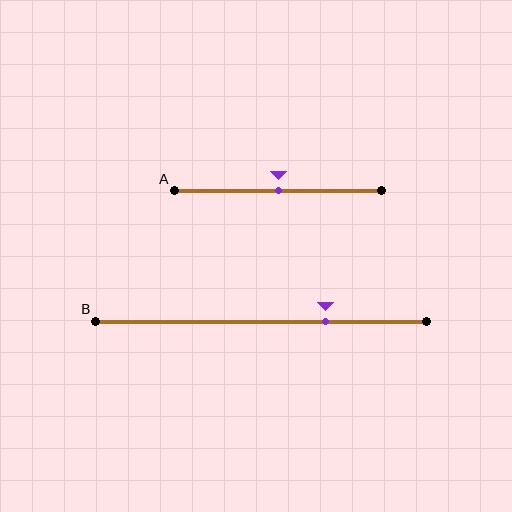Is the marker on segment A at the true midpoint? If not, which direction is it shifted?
Yes, the marker on segment A is at the true midpoint.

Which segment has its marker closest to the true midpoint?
Segment A has its marker closest to the true midpoint.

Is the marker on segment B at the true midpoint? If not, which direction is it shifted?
No, the marker on segment B is shifted to the right by about 19% of the segment length.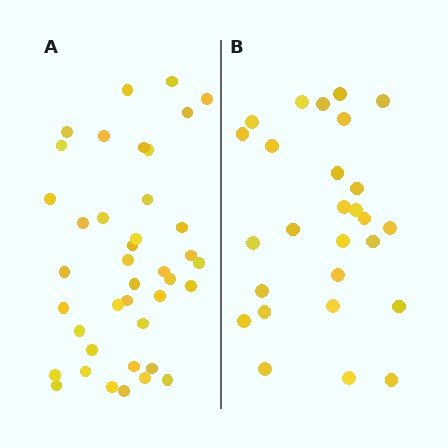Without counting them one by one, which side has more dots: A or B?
Region A (the left region) has more dots.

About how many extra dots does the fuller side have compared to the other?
Region A has approximately 15 more dots than region B.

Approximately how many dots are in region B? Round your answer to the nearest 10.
About 30 dots. (The exact count is 27, which rounds to 30.)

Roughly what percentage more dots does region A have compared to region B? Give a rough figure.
About 50% more.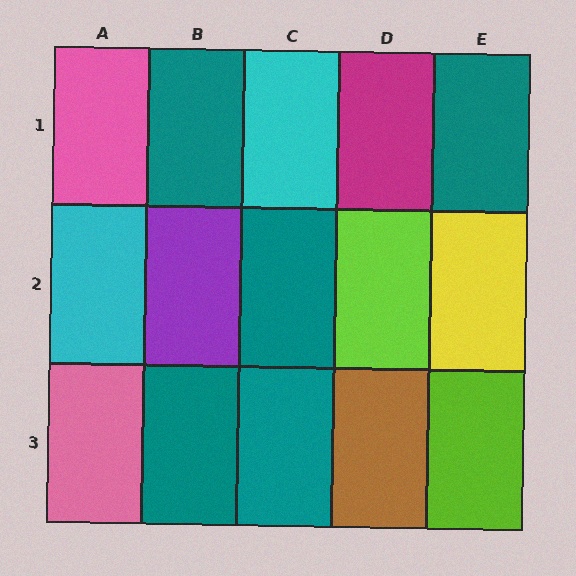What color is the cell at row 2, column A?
Cyan.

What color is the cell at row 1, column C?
Cyan.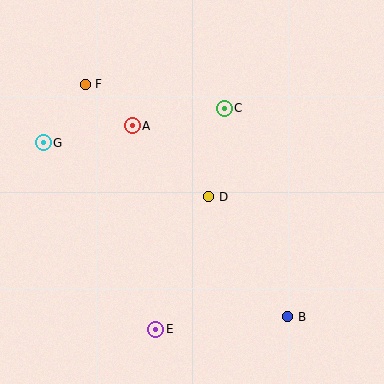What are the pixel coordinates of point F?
Point F is at (85, 84).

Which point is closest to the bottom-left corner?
Point E is closest to the bottom-left corner.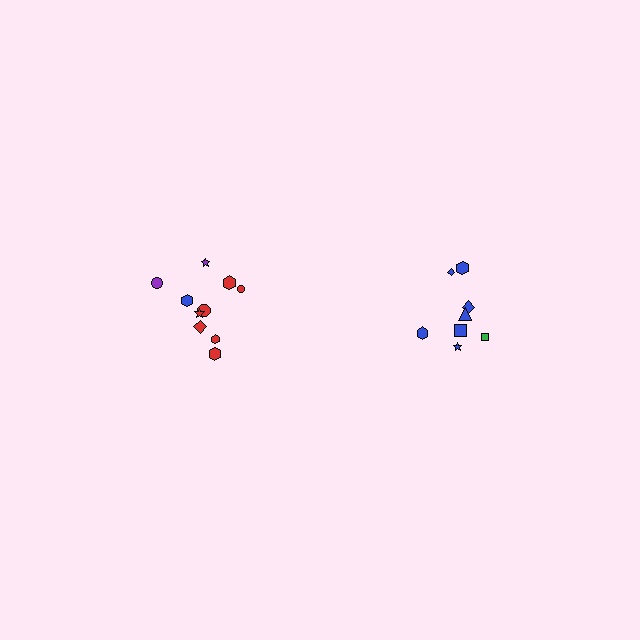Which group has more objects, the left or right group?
The left group.